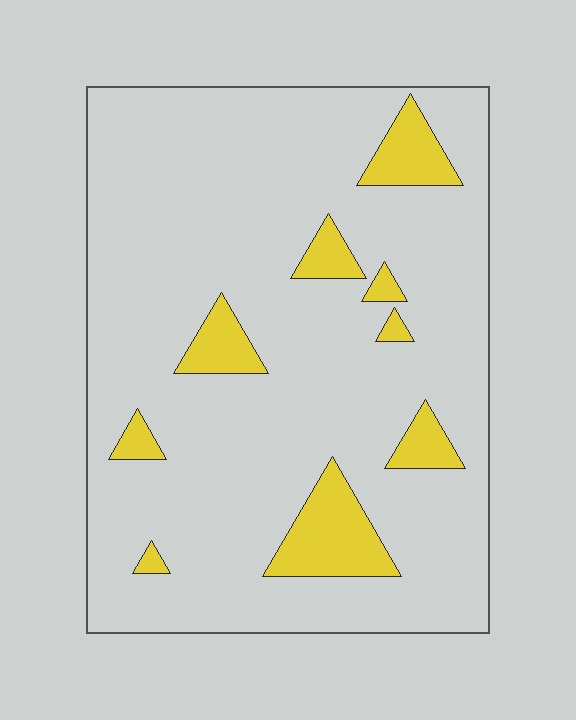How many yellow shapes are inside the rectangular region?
9.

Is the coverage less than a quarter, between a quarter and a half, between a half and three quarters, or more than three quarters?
Less than a quarter.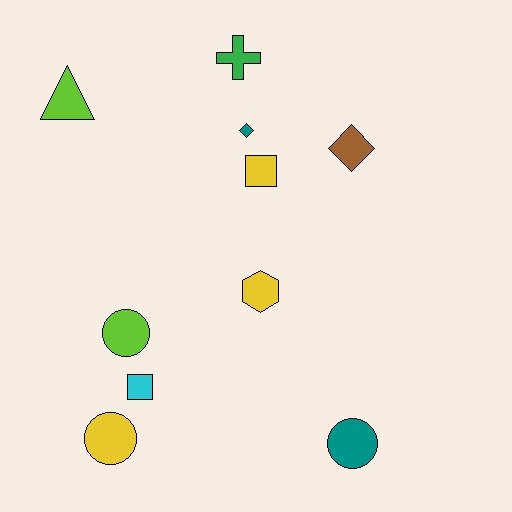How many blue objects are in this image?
There are no blue objects.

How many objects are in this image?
There are 10 objects.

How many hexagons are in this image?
There is 1 hexagon.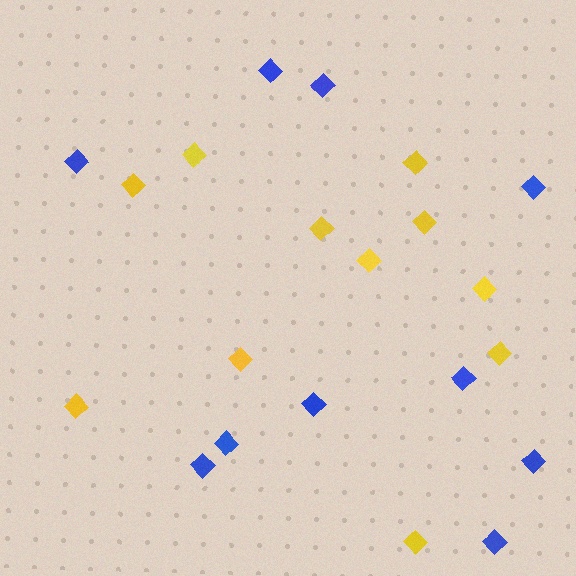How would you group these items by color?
There are 2 groups: one group of yellow diamonds (11) and one group of blue diamonds (10).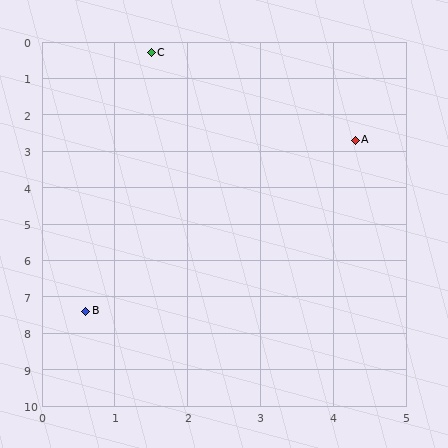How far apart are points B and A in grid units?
Points B and A are about 6.0 grid units apart.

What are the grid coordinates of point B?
Point B is at approximately (0.6, 7.4).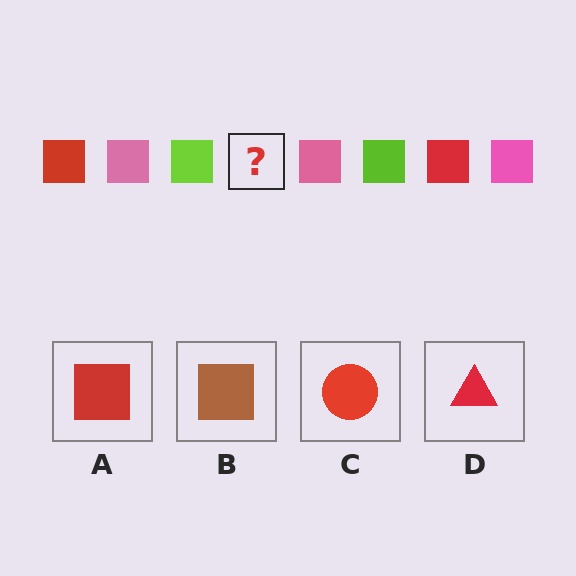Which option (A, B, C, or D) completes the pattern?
A.